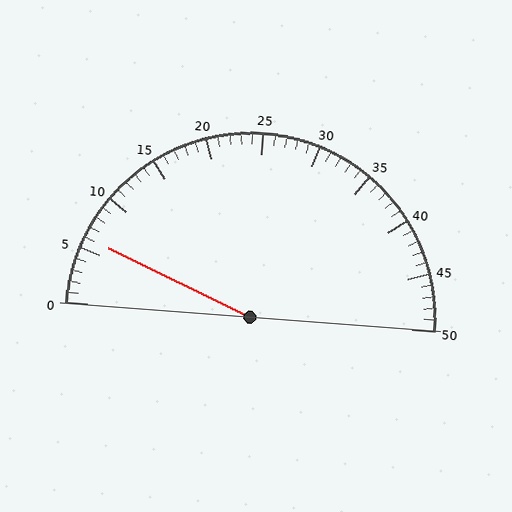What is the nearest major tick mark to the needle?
The nearest major tick mark is 5.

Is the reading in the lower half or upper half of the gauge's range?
The reading is in the lower half of the range (0 to 50).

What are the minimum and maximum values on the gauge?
The gauge ranges from 0 to 50.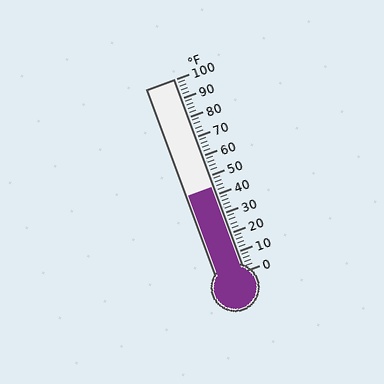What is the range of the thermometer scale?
The thermometer scale ranges from 0°F to 100°F.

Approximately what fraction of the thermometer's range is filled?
The thermometer is filled to approximately 45% of its range.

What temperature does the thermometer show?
The thermometer shows approximately 44°F.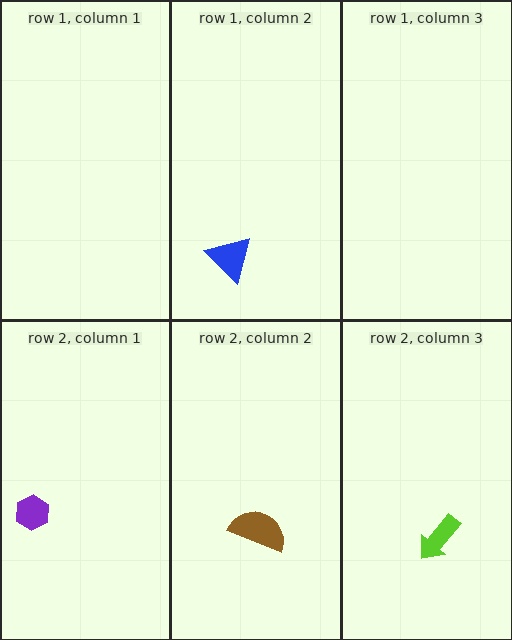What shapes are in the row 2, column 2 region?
The brown semicircle.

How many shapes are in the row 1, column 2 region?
1.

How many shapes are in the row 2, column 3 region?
1.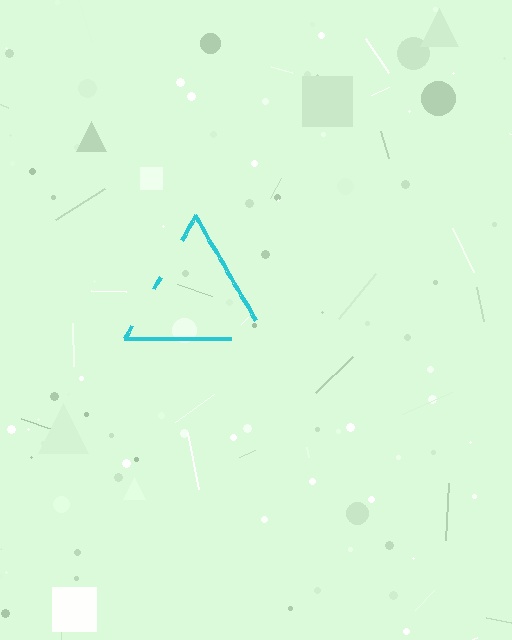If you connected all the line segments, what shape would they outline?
They would outline a triangle.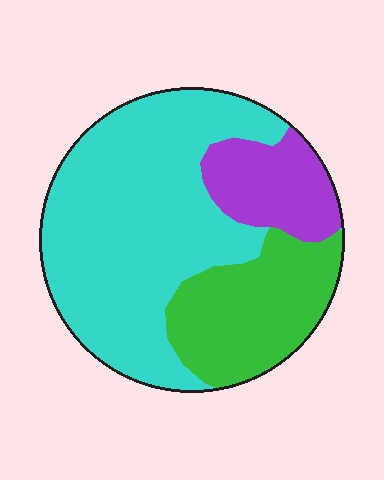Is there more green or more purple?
Green.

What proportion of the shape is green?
Green takes up about one quarter (1/4) of the shape.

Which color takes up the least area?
Purple, at roughly 15%.